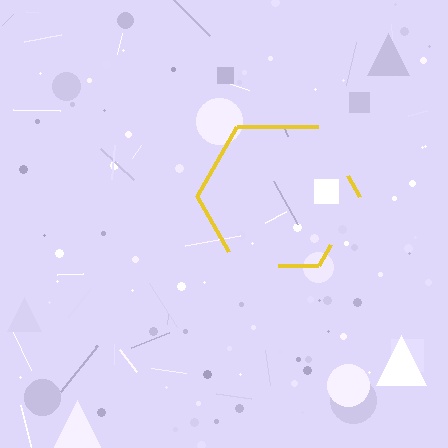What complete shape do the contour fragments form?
The contour fragments form a hexagon.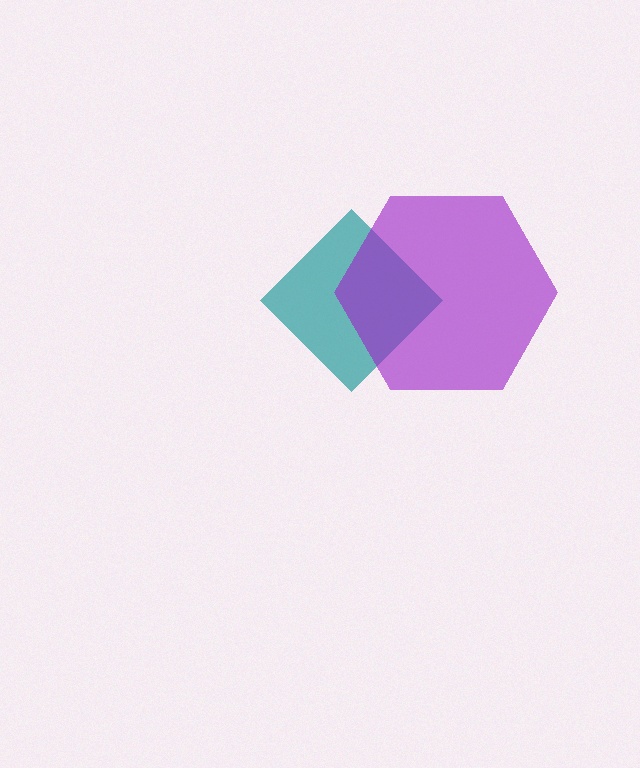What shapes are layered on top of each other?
The layered shapes are: a teal diamond, a purple hexagon.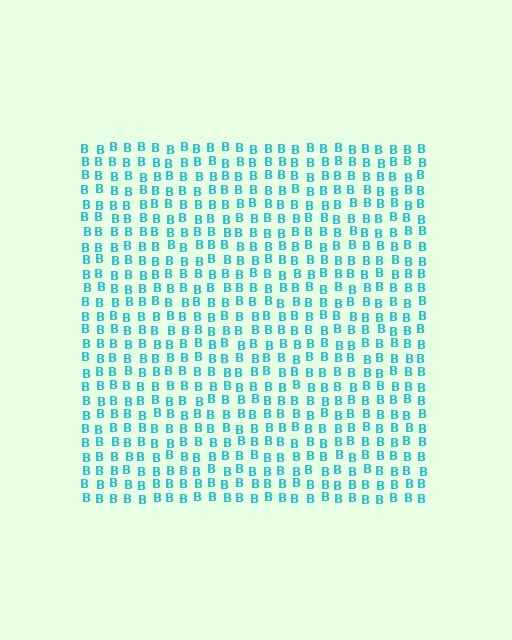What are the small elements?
The small elements are letter B's.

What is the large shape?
The large shape is a square.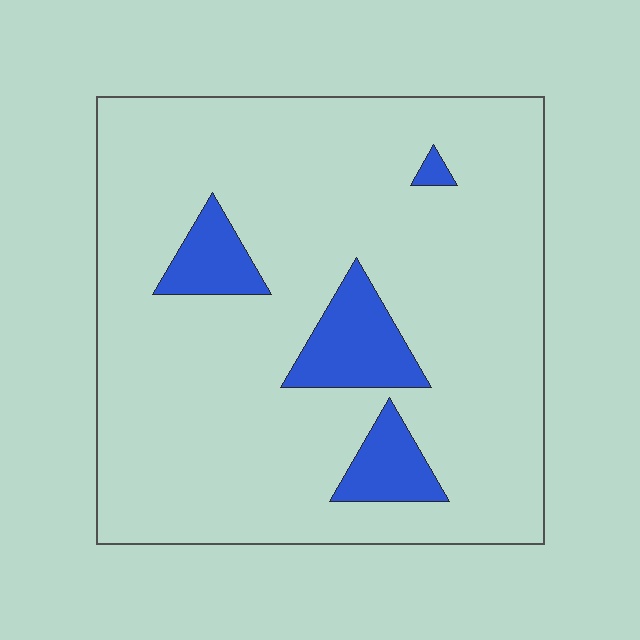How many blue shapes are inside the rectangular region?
4.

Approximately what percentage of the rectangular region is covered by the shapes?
Approximately 10%.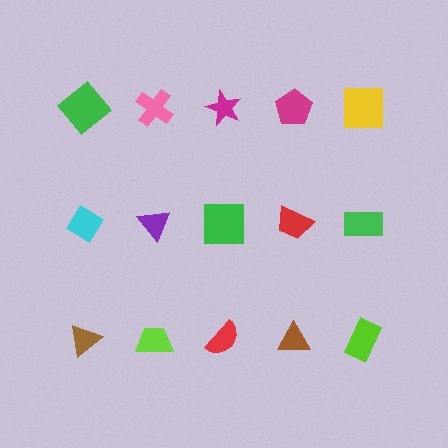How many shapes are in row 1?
5 shapes.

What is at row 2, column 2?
A purple triangle.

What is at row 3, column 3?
A red semicircle.